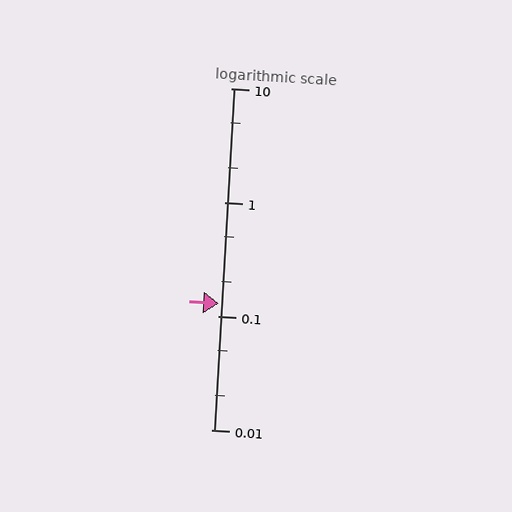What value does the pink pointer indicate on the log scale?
The pointer indicates approximately 0.13.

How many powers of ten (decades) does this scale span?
The scale spans 3 decades, from 0.01 to 10.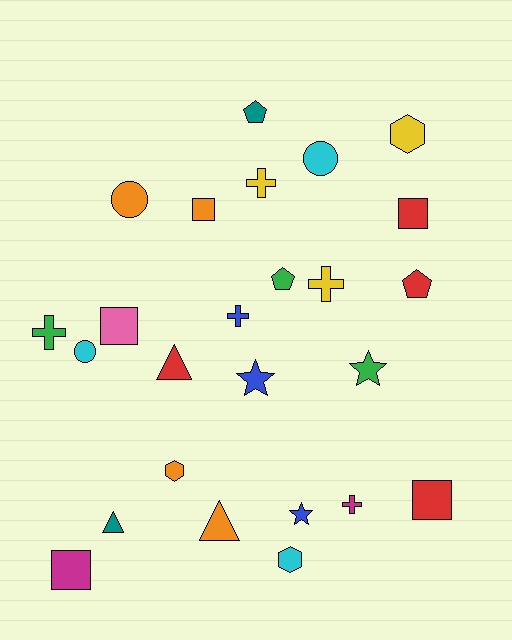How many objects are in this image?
There are 25 objects.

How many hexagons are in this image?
There are 3 hexagons.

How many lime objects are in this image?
There are no lime objects.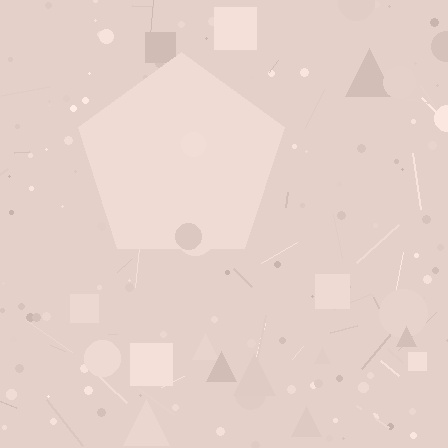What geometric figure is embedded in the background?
A pentagon is embedded in the background.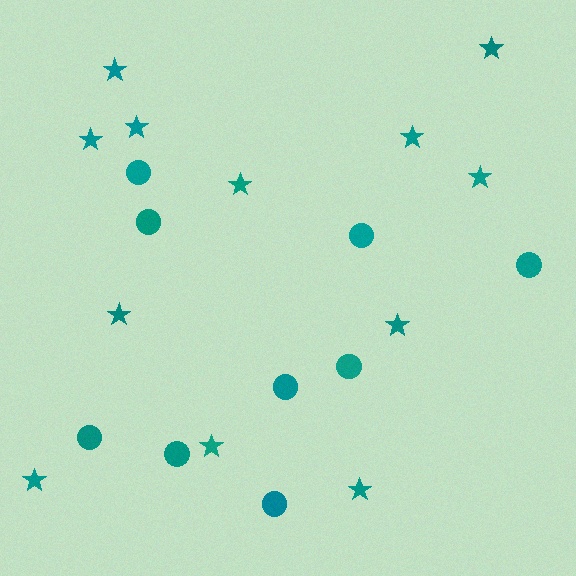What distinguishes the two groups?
There are 2 groups: one group of stars (12) and one group of circles (9).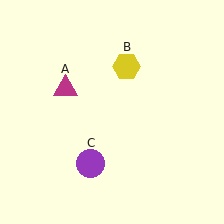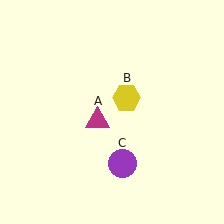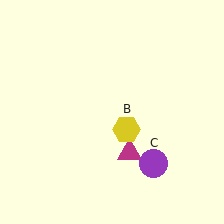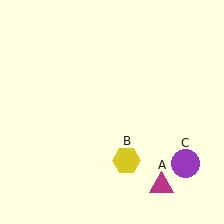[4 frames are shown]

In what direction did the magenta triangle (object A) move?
The magenta triangle (object A) moved down and to the right.